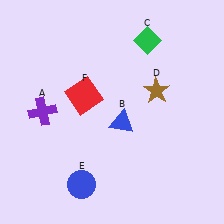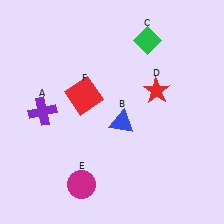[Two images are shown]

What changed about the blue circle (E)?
In Image 1, E is blue. In Image 2, it changed to magenta.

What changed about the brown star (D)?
In Image 1, D is brown. In Image 2, it changed to red.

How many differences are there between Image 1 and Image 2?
There are 2 differences between the two images.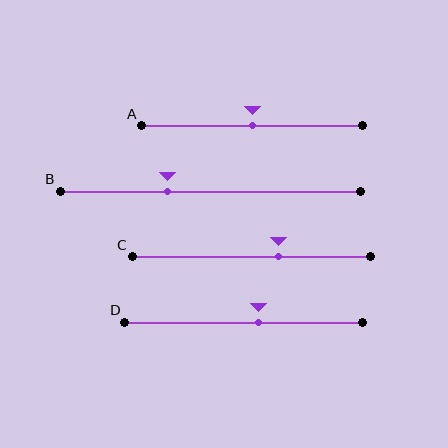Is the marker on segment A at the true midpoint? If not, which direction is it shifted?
Yes, the marker on segment A is at the true midpoint.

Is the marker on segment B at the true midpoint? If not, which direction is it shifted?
No, the marker on segment B is shifted to the left by about 14% of the segment length.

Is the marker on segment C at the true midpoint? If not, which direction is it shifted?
No, the marker on segment C is shifted to the right by about 11% of the segment length.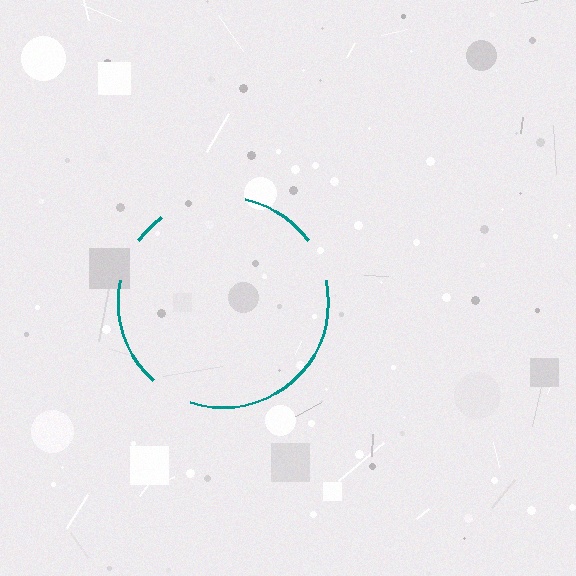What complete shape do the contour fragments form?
The contour fragments form a circle.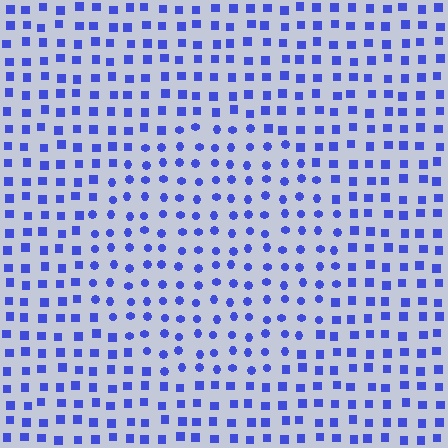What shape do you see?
I see a circle.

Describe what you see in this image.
The image is filled with small blue elements arranged in a uniform grid. A circle-shaped region contains circles, while the surrounding area contains squares. The boundary is defined purely by the change in element shape.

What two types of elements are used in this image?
The image uses circles inside the circle region and squares outside it.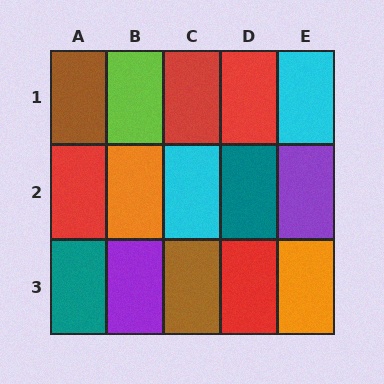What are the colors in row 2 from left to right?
Red, orange, cyan, teal, purple.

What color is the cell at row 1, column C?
Red.